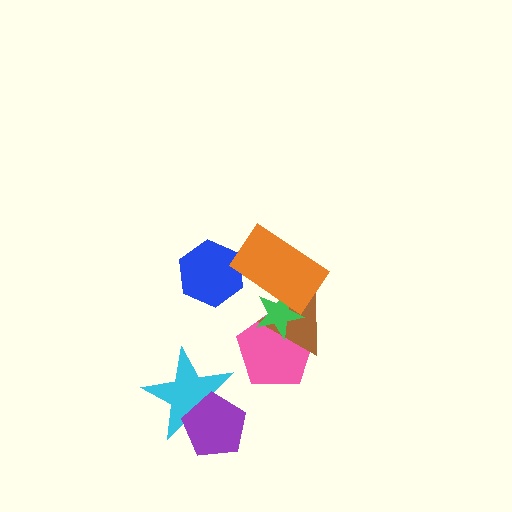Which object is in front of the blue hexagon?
The orange rectangle is in front of the blue hexagon.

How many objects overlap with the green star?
3 objects overlap with the green star.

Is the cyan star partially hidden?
Yes, it is partially covered by another shape.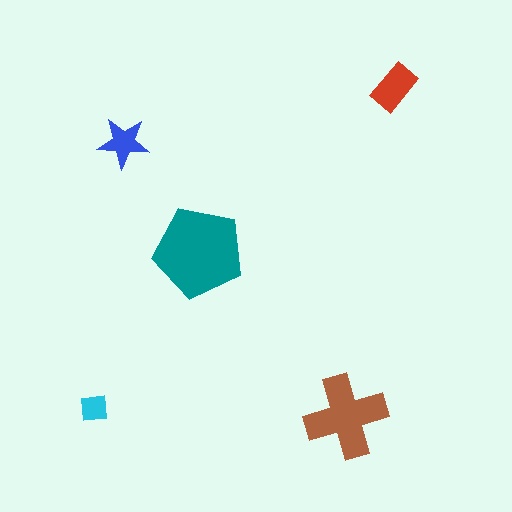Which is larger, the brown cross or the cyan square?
The brown cross.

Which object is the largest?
The teal pentagon.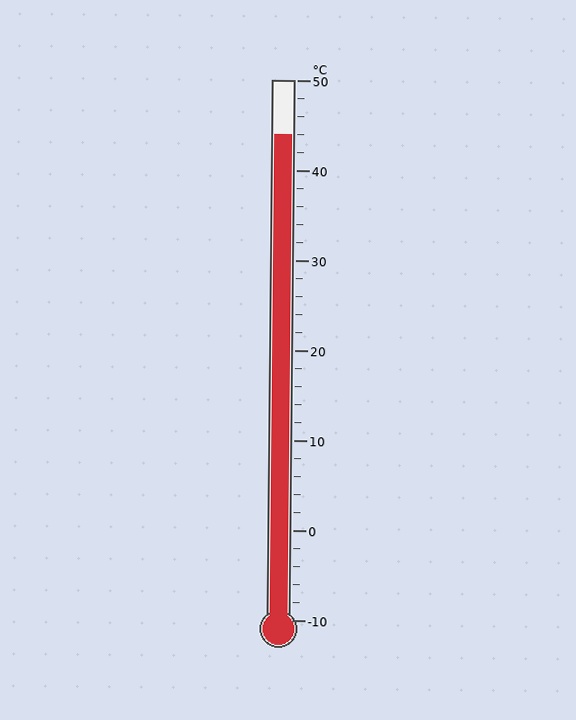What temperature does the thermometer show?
The thermometer shows approximately 44°C.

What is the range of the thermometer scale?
The thermometer scale ranges from -10°C to 50°C.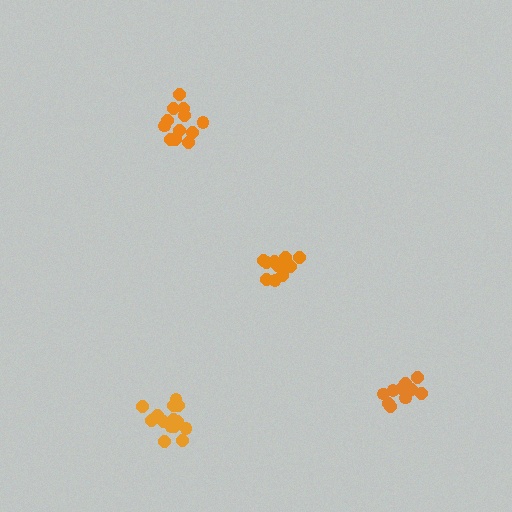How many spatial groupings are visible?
There are 4 spatial groupings.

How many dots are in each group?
Group 1: 12 dots, Group 2: 11 dots, Group 3: 14 dots, Group 4: 11 dots (48 total).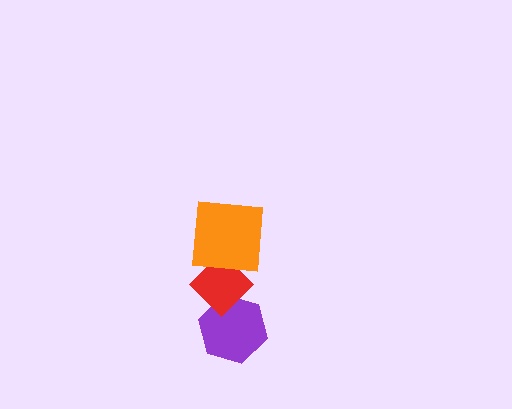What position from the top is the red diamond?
The red diamond is 2nd from the top.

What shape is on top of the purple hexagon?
The red diamond is on top of the purple hexagon.